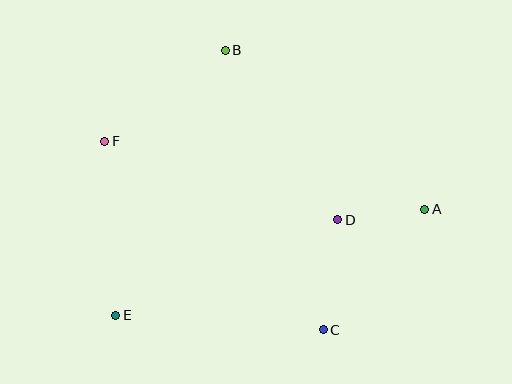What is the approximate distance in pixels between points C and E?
The distance between C and E is approximately 208 pixels.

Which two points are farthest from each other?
Points A and F are farthest from each other.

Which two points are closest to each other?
Points A and D are closest to each other.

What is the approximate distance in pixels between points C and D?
The distance between C and D is approximately 111 pixels.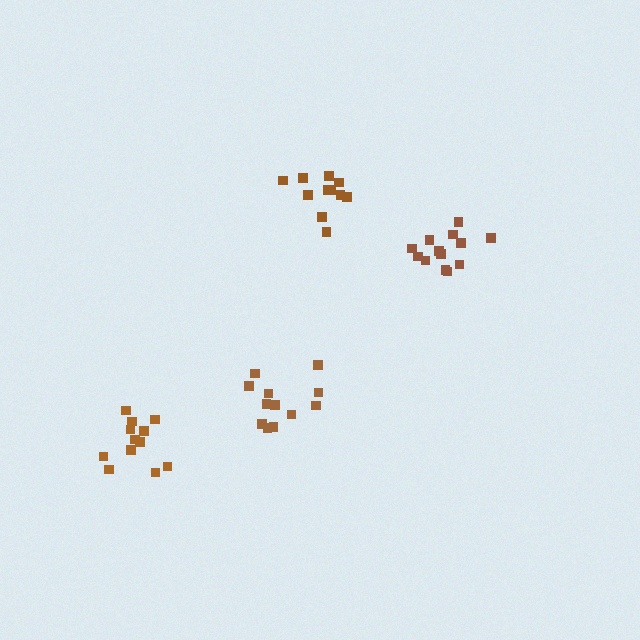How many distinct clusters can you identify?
There are 4 distinct clusters.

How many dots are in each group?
Group 1: 12 dots, Group 2: 13 dots, Group 3: 12 dots, Group 4: 11 dots (48 total).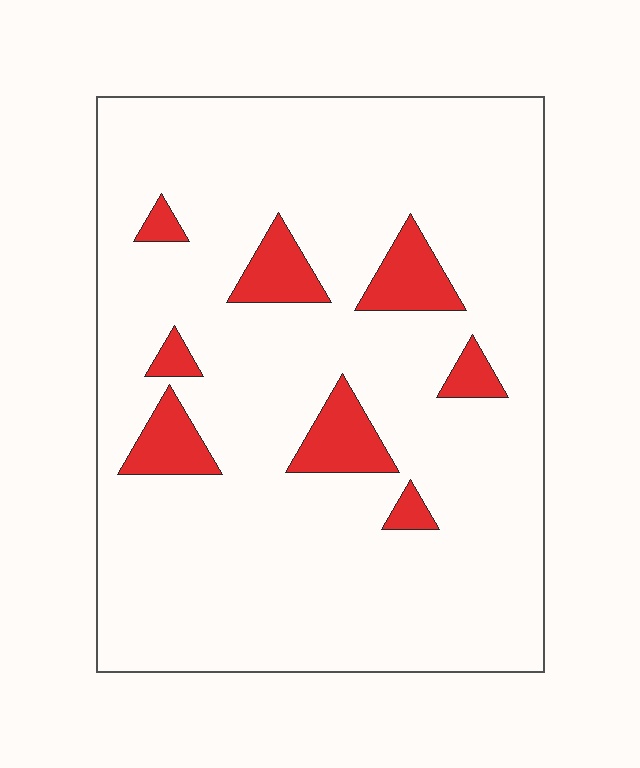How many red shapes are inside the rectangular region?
8.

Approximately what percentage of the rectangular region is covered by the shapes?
Approximately 10%.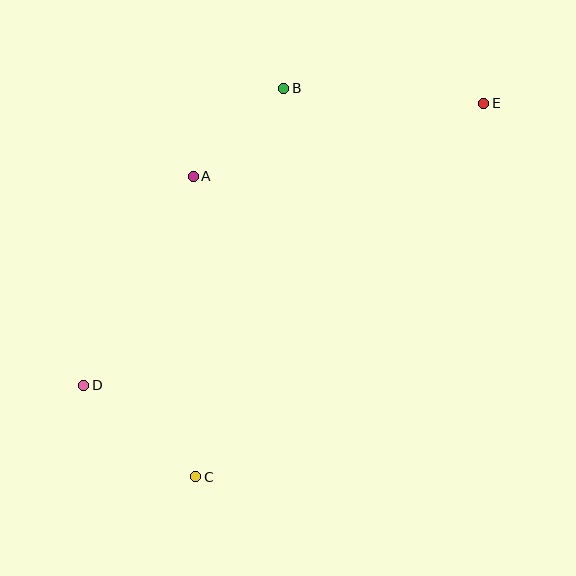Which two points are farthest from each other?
Points D and E are farthest from each other.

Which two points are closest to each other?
Points A and B are closest to each other.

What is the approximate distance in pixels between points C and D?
The distance between C and D is approximately 145 pixels.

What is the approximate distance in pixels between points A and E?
The distance between A and E is approximately 299 pixels.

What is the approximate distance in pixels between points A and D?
The distance between A and D is approximately 236 pixels.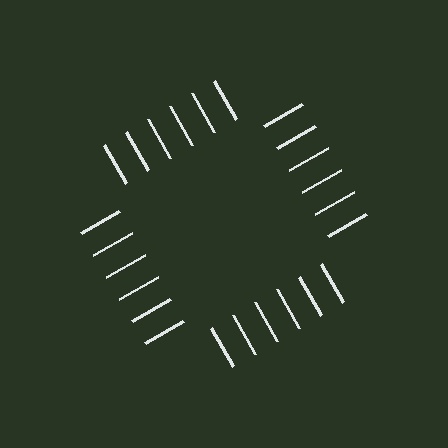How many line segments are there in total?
24 — 6 along each of the 4 edges.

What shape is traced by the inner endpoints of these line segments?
An illusory square — the line segments terminate on its edges but no continuous stroke is drawn.